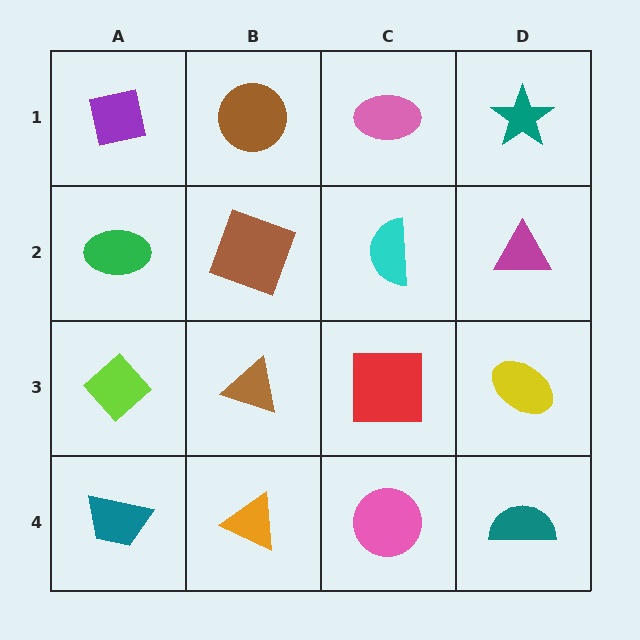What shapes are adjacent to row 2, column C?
A pink ellipse (row 1, column C), a red square (row 3, column C), a brown square (row 2, column B), a magenta triangle (row 2, column D).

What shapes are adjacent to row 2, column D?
A teal star (row 1, column D), a yellow ellipse (row 3, column D), a cyan semicircle (row 2, column C).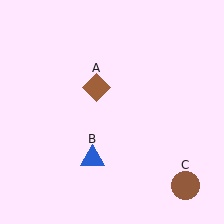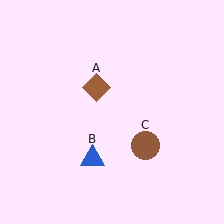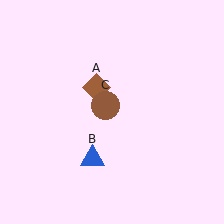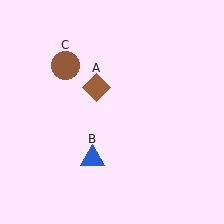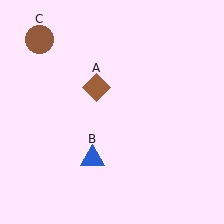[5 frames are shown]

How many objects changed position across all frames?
1 object changed position: brown circle (object C).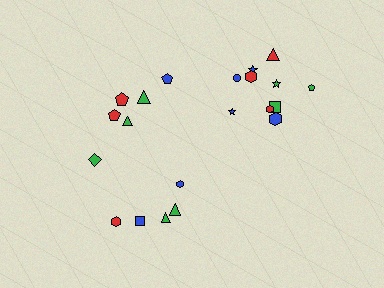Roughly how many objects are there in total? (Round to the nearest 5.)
Roughly 20 objects in total.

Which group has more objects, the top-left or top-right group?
The top-right group.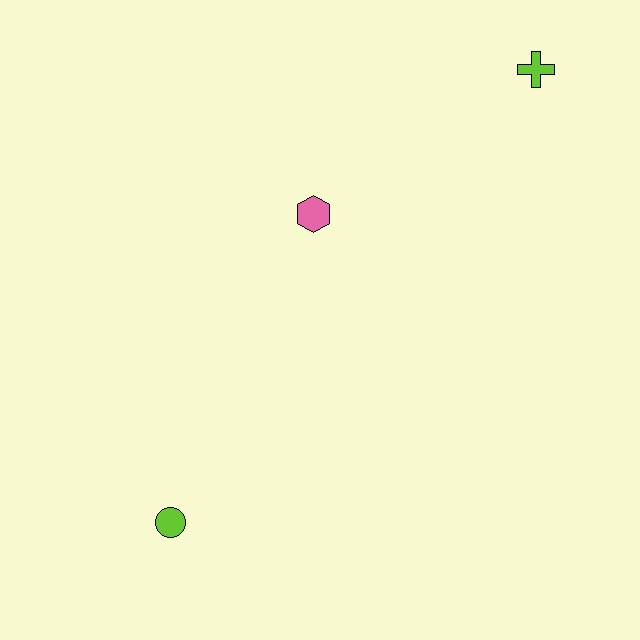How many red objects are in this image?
There are no red objects.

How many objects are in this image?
There are 3 objects.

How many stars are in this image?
There are no stars.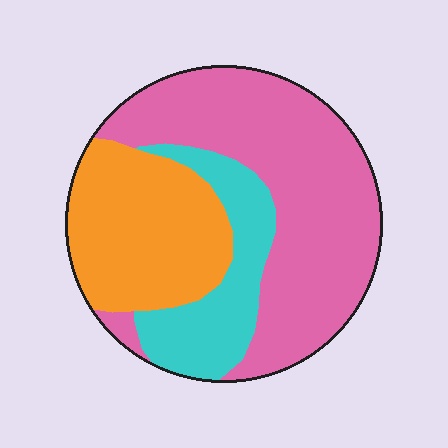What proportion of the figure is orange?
Orange covers about 30% of the figure.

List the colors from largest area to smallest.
From largest to smallest: pink, orange, cyan.